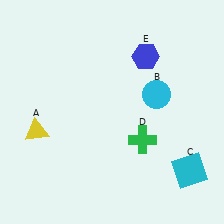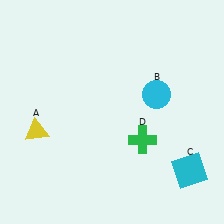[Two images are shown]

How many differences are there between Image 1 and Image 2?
There is 1 difference between the two images.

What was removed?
The blue hexagon (E) was removed in Image 2.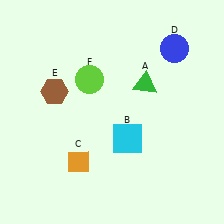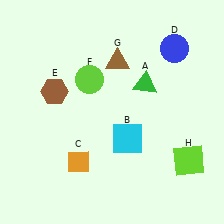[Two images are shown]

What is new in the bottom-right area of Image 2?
A lime square (H) was added in the bottom-right area of Image 2.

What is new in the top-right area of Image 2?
A brown triangle (G) was added in the top-right area of Image 2.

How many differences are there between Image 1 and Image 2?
There are 2 differences between the two images.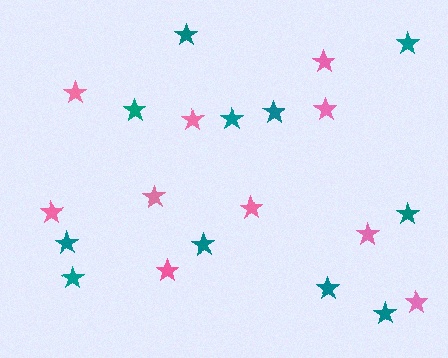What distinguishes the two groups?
There are 2 groups: one group of pink stars (10) and one group of teal stars (11).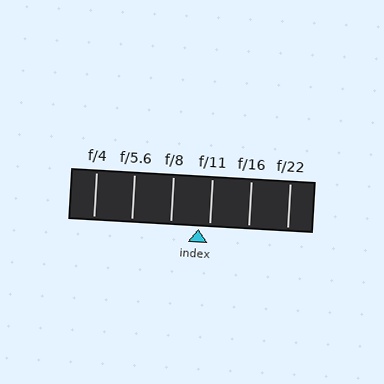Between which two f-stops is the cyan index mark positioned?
The index mark is between f/8 and f/11.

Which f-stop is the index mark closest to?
The index mark is closest to f/11.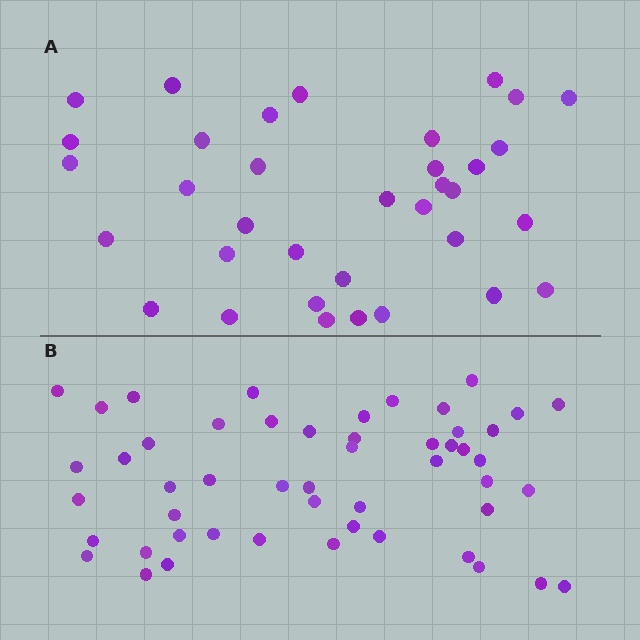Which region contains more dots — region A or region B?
Region B (the bottom region) has more dots.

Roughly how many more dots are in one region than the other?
Region B has approximately 15 more dots than region A.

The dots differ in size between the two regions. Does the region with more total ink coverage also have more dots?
No. Region A has more total ink coverage because its dots are larger, but region B actually contains more individual dots. Total area can be misleading — the number of items is what matters here.